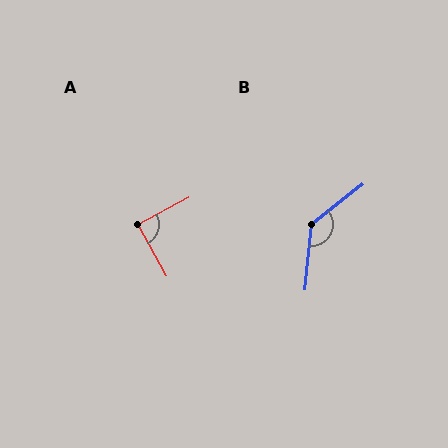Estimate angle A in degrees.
Approximately 89 degrees.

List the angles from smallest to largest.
A (89°), B (133°).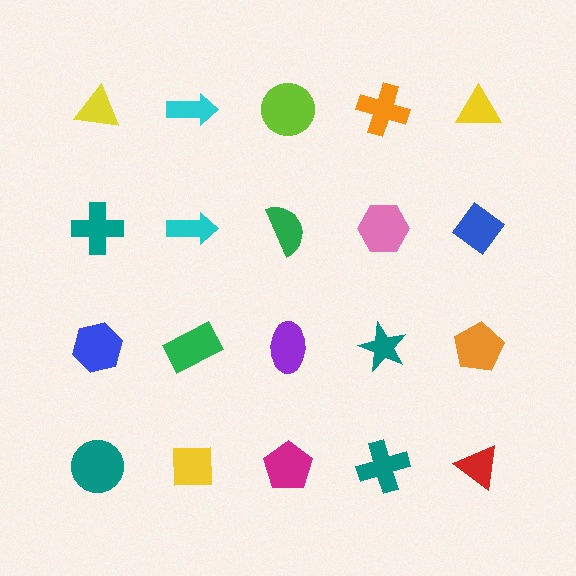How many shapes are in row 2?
5 shapes.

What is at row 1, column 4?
An orange cross.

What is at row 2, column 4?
A pink hexagon.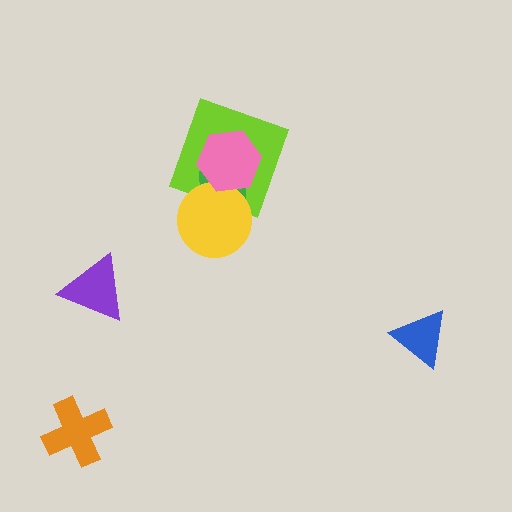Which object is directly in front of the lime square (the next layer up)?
The green square is directly in front of the lime square.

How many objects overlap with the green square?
3 objects overlap with the green square.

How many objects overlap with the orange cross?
0 objects overlap with the orange cross.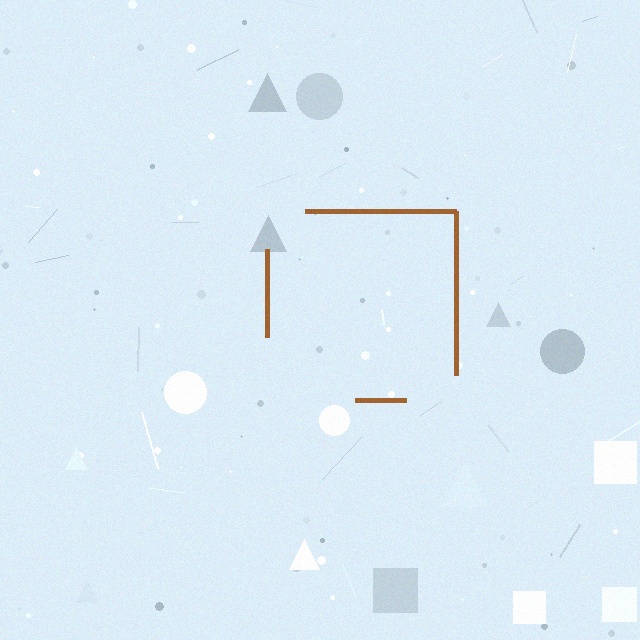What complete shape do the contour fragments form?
The contour fragments form a square.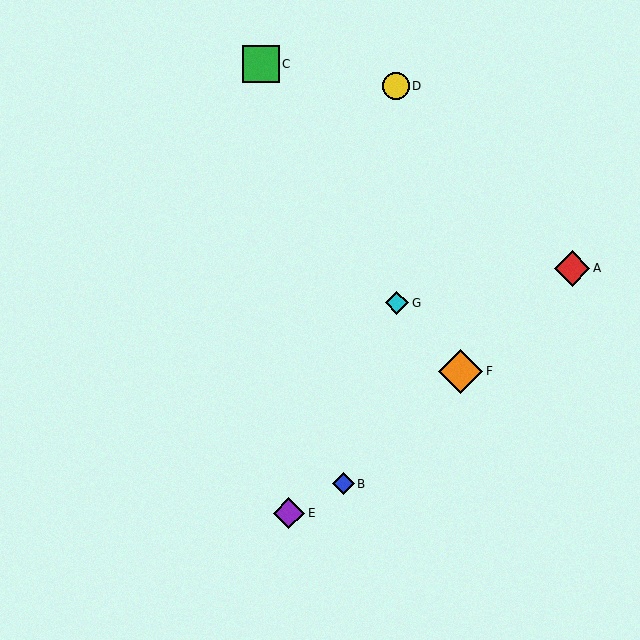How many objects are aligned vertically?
2 objects (D, G) are aligned vertically.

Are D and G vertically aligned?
Yes, both are at x≈396.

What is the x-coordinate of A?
Object A is at x≈572.